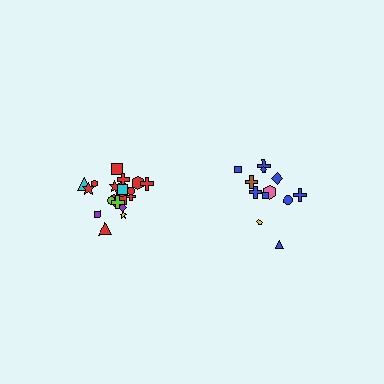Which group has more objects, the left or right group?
The left group.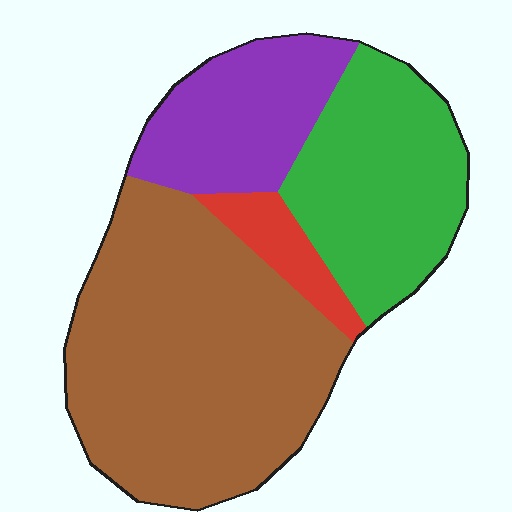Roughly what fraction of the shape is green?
Green covers about 25% of the shape.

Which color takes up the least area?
Red, at roughly 5%.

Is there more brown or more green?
Brown.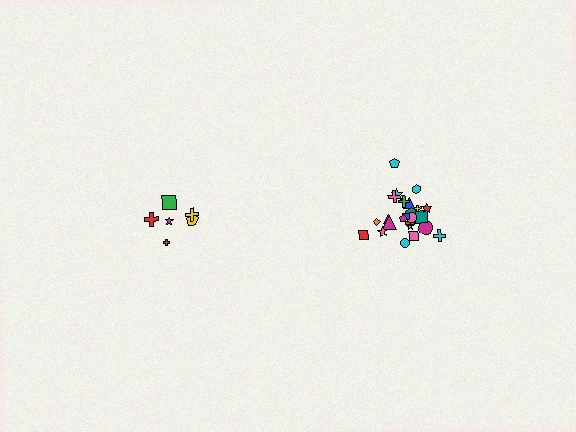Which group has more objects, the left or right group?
The right group.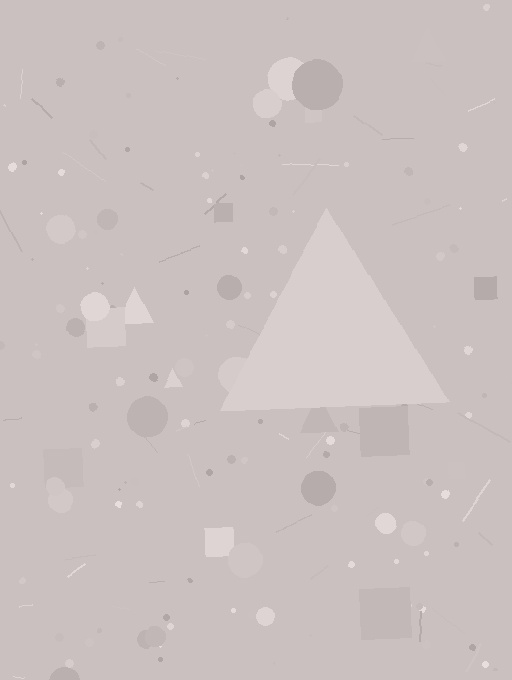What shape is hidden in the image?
A triangle is hidden in the image.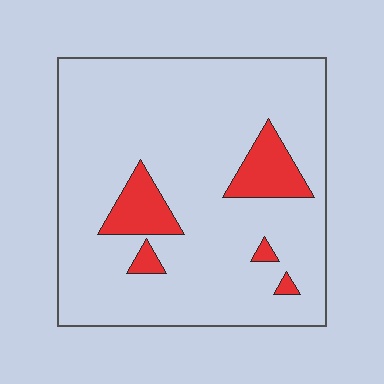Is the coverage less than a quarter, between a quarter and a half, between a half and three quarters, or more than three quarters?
Less than a quarter.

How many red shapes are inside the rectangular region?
5.